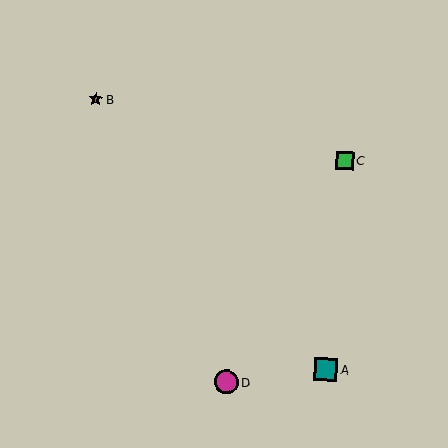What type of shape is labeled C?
Shape C is a green square.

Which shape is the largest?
The magenta circle (labeled D) is the largest.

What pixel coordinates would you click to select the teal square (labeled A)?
Click at (326, 369) to select the teal square A.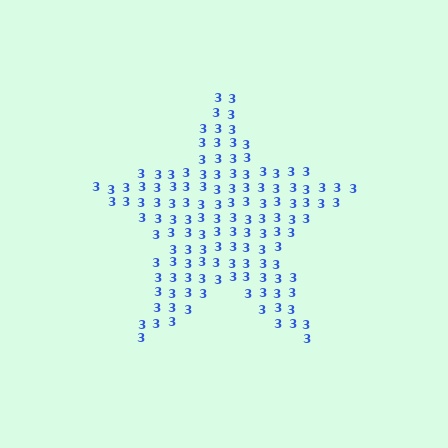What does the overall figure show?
The overall figure shows a star.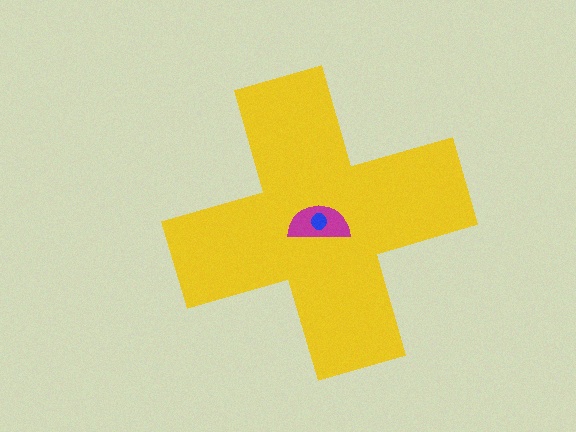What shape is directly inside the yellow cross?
The magenta semicircle.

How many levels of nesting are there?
3.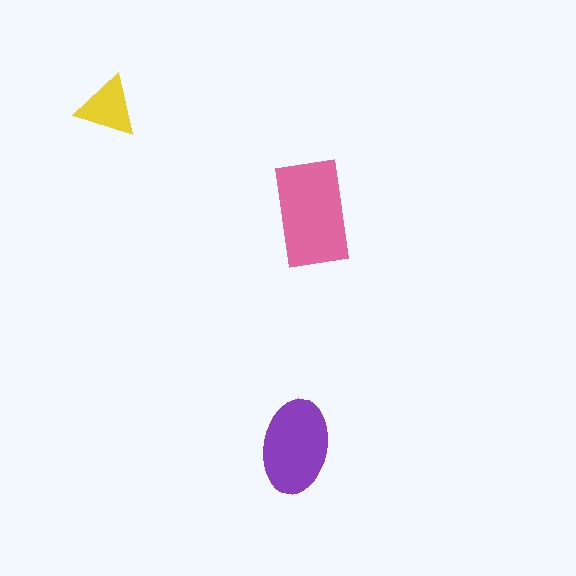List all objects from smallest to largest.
The yellow triangle, the purple ellipse, the pink rectangle.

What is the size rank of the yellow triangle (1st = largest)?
3rd.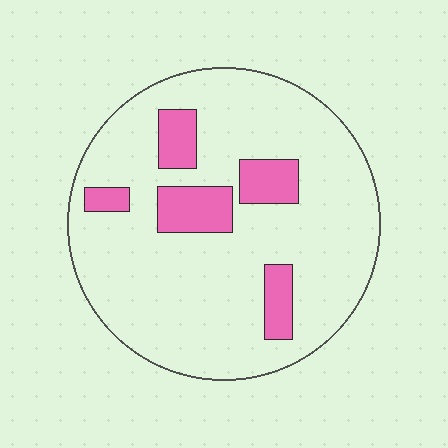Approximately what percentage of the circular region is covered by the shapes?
Approximately 15%.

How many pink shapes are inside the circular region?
5.